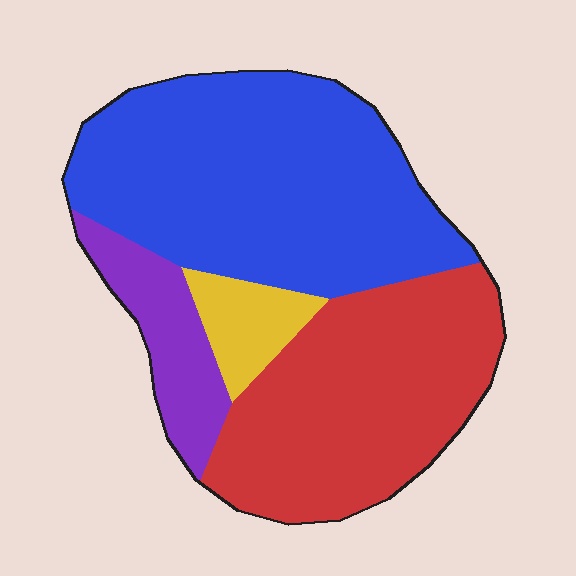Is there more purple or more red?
Red.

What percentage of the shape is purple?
Purple takes up less than a sixth of the shape.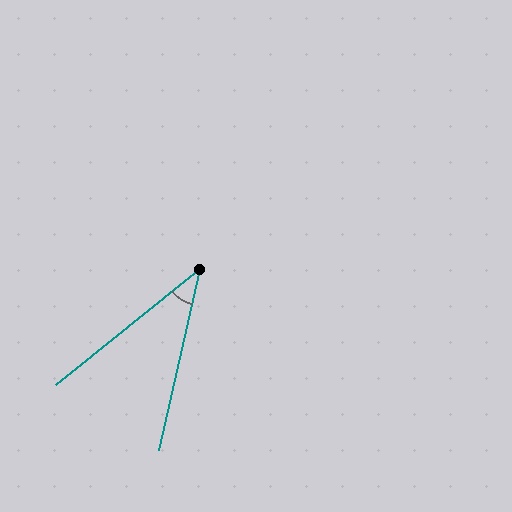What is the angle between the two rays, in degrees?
Approximately 38 degrees.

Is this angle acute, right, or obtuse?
It is acute.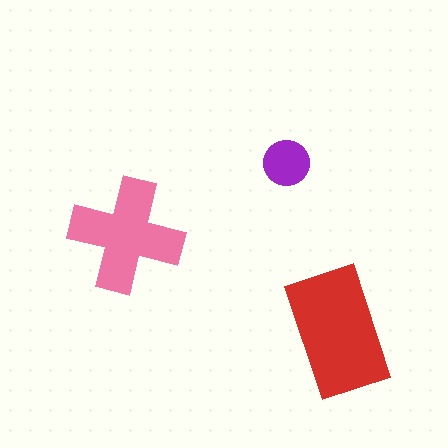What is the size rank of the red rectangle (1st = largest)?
1st.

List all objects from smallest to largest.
The purple circle, the pink cross, the red rectangle.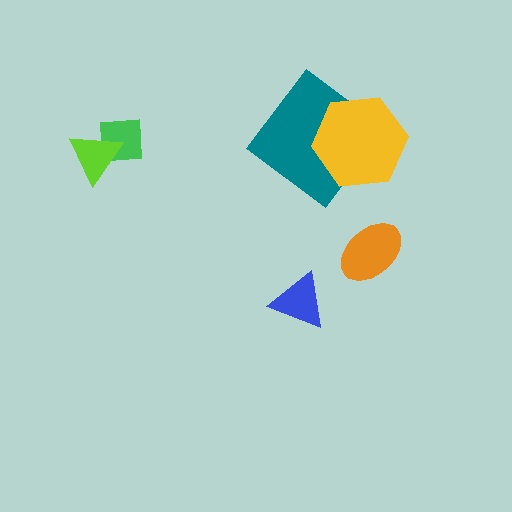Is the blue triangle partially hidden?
No, no other shape covers it.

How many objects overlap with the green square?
1 object overlaps with the green square.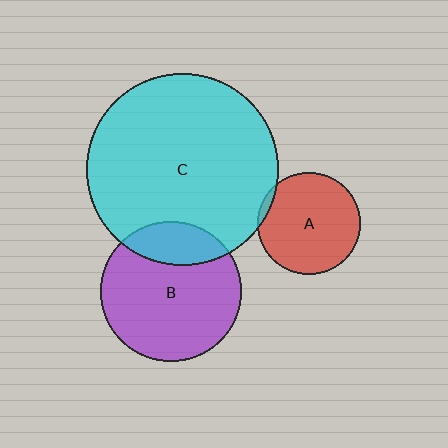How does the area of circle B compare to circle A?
Approximately 1.9 times.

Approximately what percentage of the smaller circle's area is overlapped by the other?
Approximately 20%.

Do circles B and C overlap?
Yes.